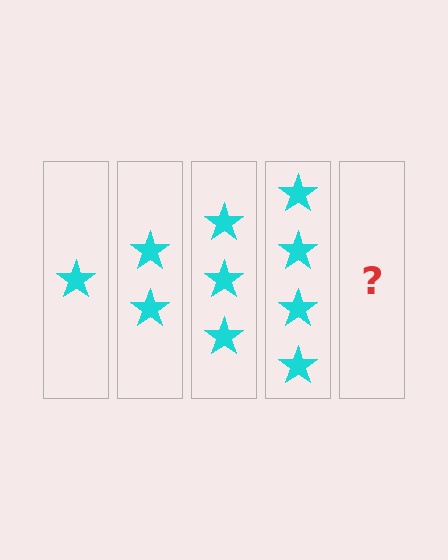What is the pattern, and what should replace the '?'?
The pattern is that each step adds one more star. The '?' should be 5 stars.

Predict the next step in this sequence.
The next step is 5 stars.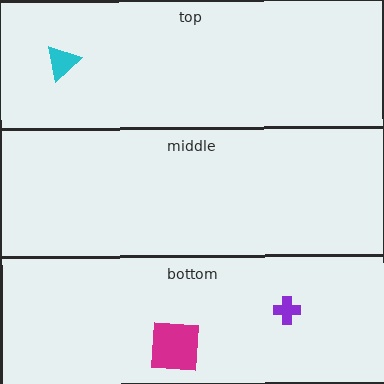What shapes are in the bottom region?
The magenta square, the purple cross.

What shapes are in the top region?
The cyan triangle.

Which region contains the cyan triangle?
The top region.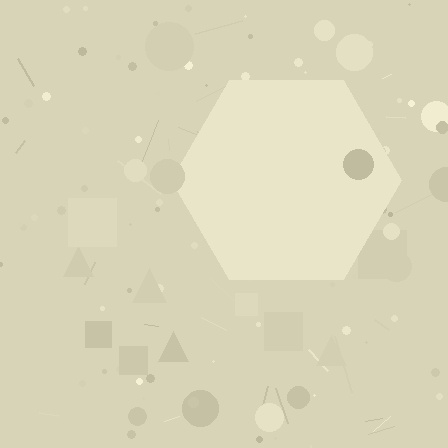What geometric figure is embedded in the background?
A hexagon is embedded in the background.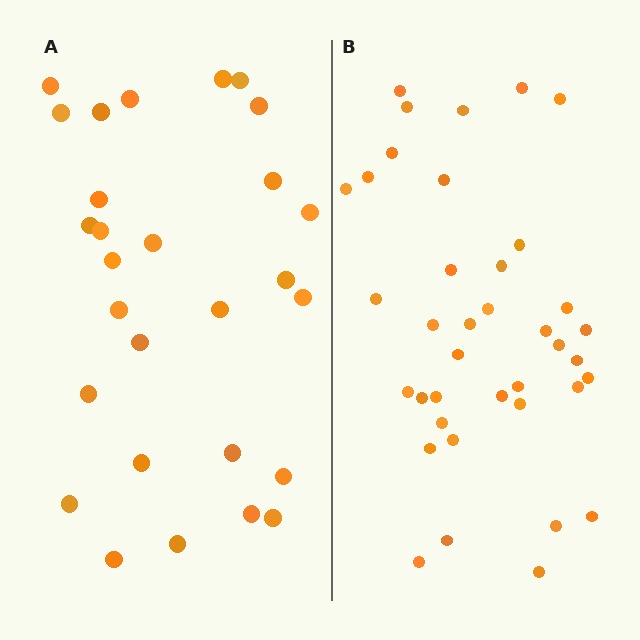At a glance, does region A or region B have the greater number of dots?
Region B (the right region) has more dots.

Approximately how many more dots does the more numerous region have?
Region B has roughly 10 or so more dots than region A.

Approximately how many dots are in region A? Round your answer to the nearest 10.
About 30 dots. (The exact count is 28, which rounds to 30.)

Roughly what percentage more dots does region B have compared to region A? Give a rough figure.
About 35% more.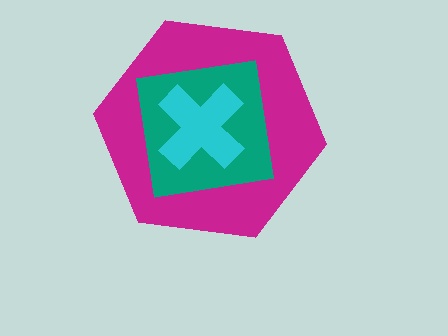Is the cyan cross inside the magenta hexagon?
Yes.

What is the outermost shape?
The magenta hexagon.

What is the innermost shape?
The cyan cross.